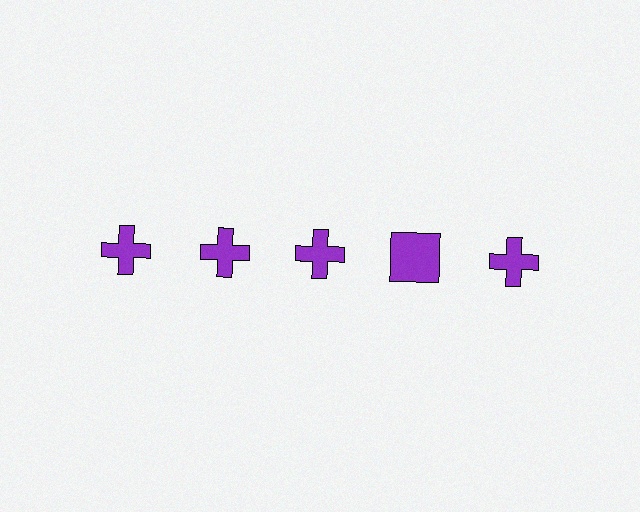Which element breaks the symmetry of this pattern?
The purple square in the top row, second from right column breaks the symmetry. All other shapes are purple crosses.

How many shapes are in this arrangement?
There are 5 shapes arranged in a grid pattern.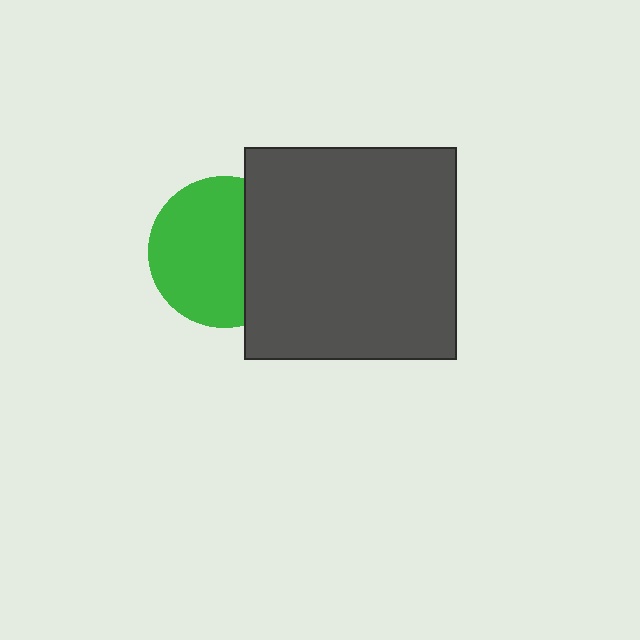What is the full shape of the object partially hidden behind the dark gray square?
The partially hidden object is a green circle.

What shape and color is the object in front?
The object in front is a dark gray square.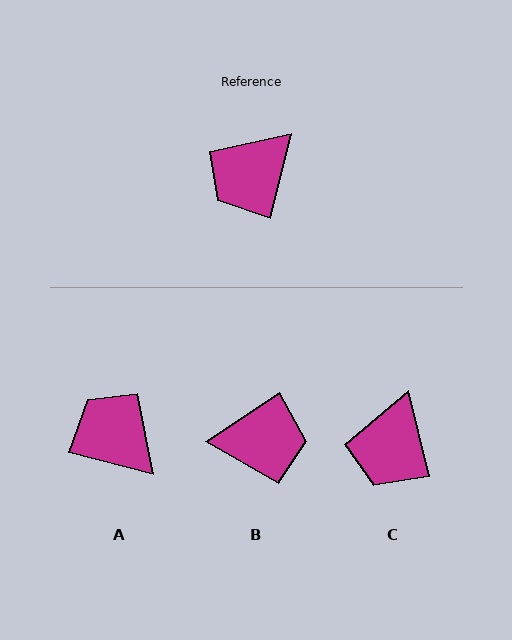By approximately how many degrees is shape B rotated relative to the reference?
Approximately 137 degrees counter-clockwise.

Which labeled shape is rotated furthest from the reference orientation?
B, about 137 degrees away.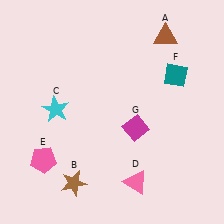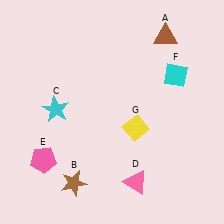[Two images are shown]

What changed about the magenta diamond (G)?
In Image 1, G is magenta. In Image 2, it changed to yellow.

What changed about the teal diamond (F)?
In Image 1, F is teal. In Image 2, it changed to cyan.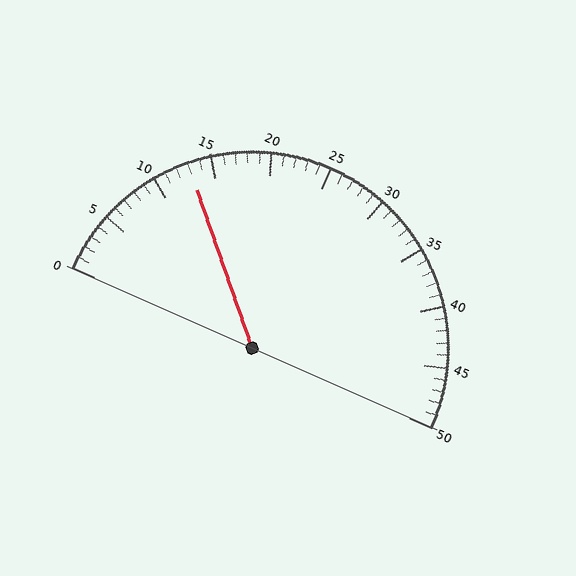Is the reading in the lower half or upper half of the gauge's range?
The reading is in the lower half of the range (0 to 50).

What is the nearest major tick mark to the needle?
The nearest major tick mark is 15.